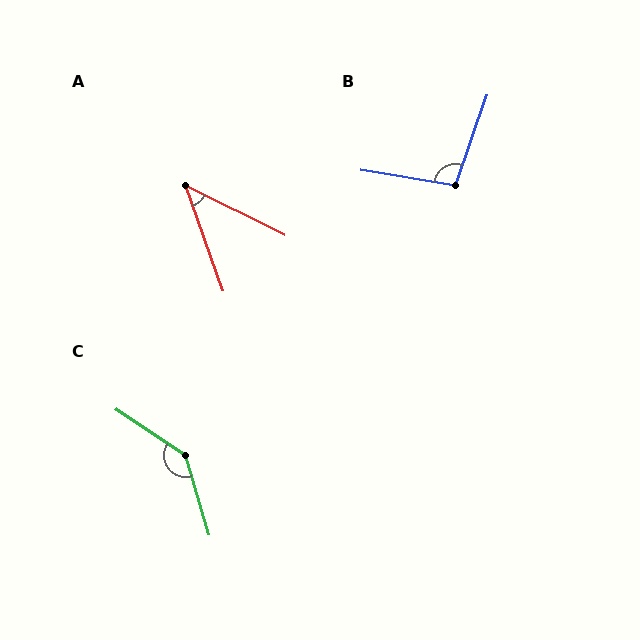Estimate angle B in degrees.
Approximately 100 degrees.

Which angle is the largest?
C, at approximately 140 degrees.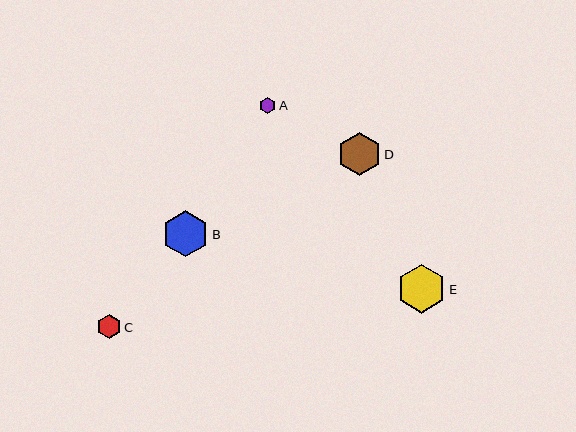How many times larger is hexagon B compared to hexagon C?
Hexagon B is approximately 1.9 times the size of hexagon C.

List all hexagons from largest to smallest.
From largest to smallest: E, B, D, C, A.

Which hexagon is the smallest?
Hexagon A is the smallest with a size of approximately 16 pixels.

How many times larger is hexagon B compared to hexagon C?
Hexagon B is approximately 1.9 times the size of hexagon C.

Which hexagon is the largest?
Hexagon E is the largest with a size of approximately 49 pixels.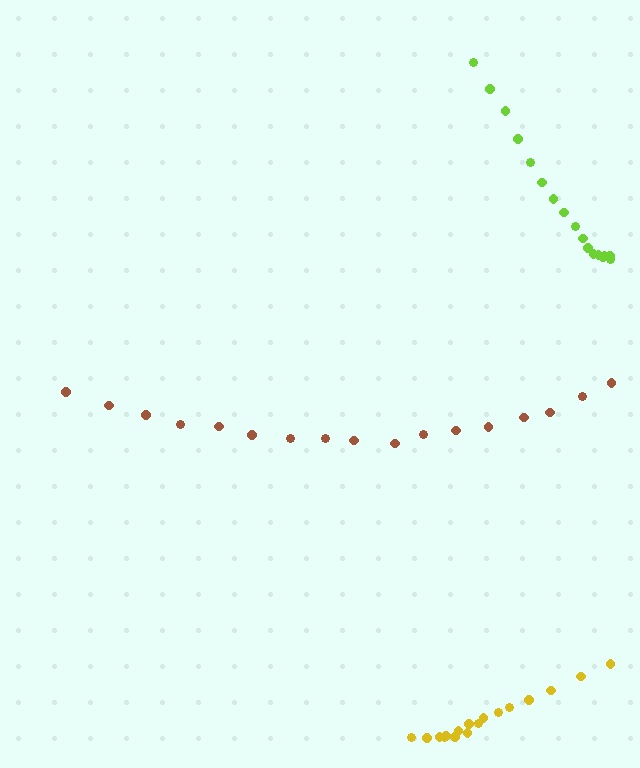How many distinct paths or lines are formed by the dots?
There are 3 distinct paths.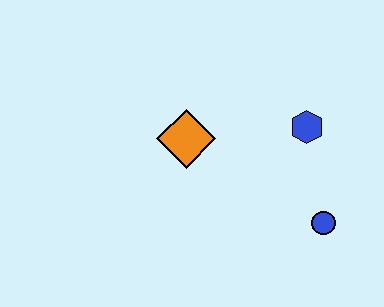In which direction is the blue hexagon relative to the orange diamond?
The blue hexagon is to the right of the orange diamond.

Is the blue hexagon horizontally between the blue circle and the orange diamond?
Yes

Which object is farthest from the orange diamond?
The blue circle is farthest from the orange diamond.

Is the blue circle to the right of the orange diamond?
Yes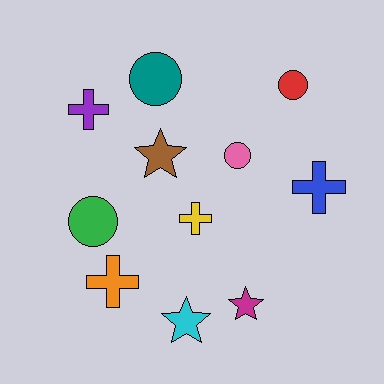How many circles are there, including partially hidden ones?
There are 4 circles.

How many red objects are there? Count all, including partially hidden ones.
There is 1 red object.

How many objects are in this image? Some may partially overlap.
There are 11 objects.